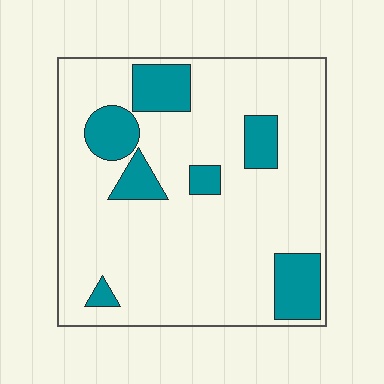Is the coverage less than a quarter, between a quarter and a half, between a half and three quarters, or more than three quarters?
Less than a quarter.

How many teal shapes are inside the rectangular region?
7.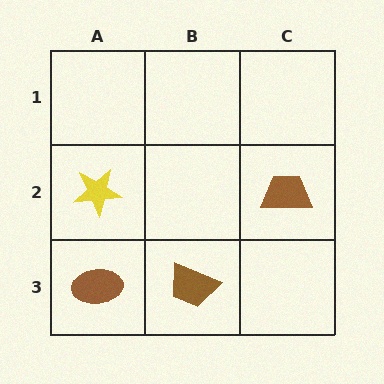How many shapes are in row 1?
0 shapes.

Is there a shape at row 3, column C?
No, that cell is empty.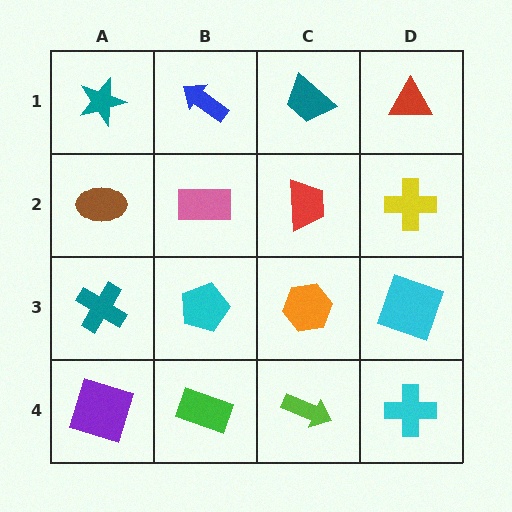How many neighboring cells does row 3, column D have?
3.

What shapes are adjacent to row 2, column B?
A blue arrow (row 1, column B), a cyan pentagon (row 3, column B), a brown ellipse (row 2, column A), a red trapezoid (row 2, column C).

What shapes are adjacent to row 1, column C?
A red trapezoid (row 2, column C), a blue arrow (row 1, column B), a red triangle (row 1, column D).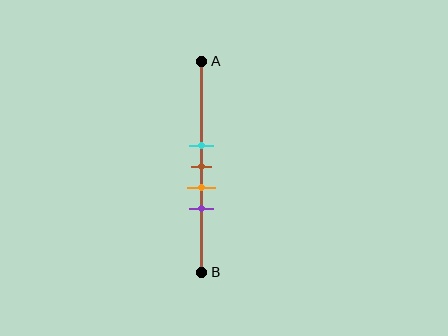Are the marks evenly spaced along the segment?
Yes, the marks are approximately evenly spaced.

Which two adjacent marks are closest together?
The cyan and brown marks are the closest adjacent pair.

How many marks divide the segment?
There are 4 marks dividing the segment.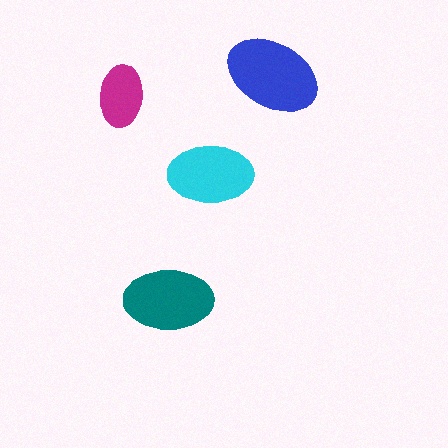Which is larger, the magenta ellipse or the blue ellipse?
The blue one.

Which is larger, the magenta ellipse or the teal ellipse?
The teal one.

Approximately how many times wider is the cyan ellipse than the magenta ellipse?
About 1.5 times wider.